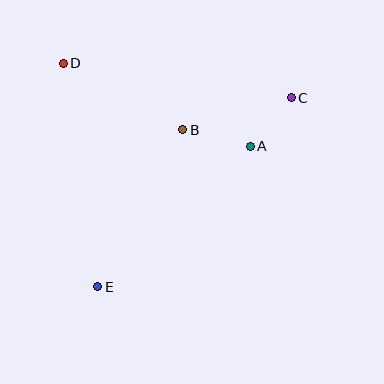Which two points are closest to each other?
Points A and C are closest to each other.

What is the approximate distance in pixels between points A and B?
The distance between A and B is approximately 69 pixels.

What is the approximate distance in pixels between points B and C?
The distance between B and C is approximately 113 pixels.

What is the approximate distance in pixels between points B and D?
The distance between B and D is approximately 137 pixels.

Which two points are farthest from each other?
Points C and E are farthest from each other.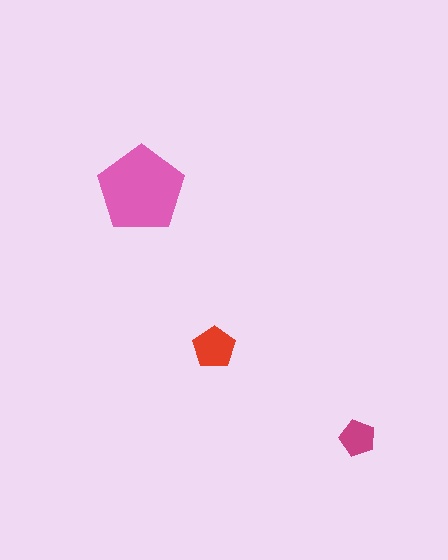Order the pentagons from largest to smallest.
the pink one, the red one, the magenta one.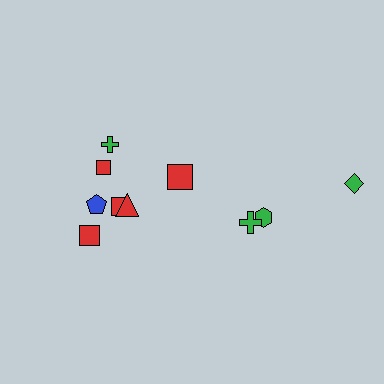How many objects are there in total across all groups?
There are 10 objects.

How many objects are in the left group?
There are 6 objects.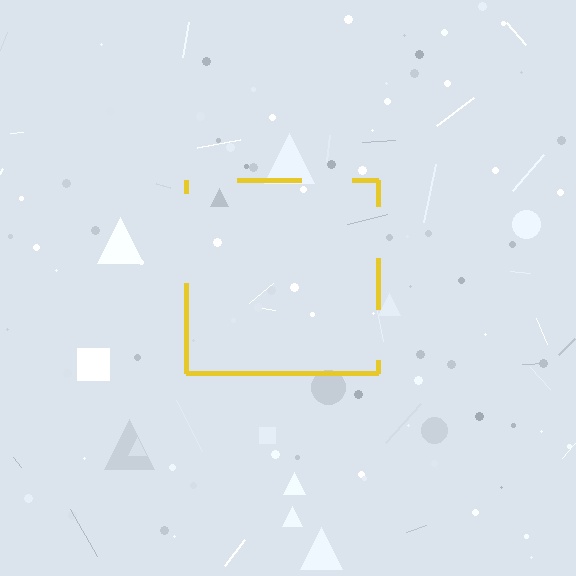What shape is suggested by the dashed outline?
The dashed outline suggests a square.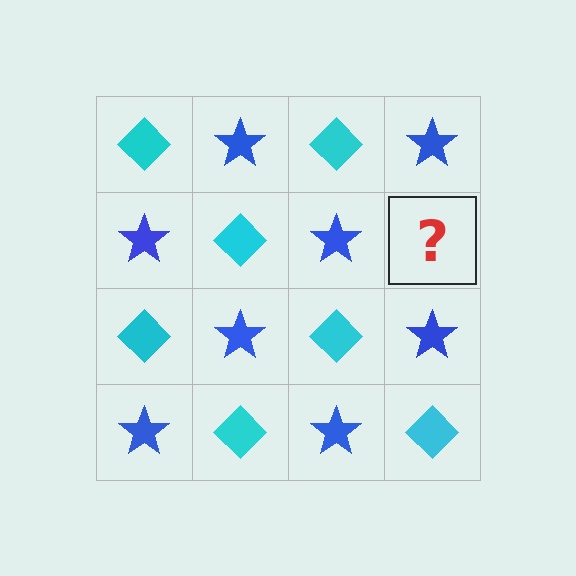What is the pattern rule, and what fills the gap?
The rule is that it alternates cyan diamond and blue star in a checkerboard pattern. The gap should be filled with a cyan diamond.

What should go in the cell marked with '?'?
The missing cell should contain a cyan diamond.